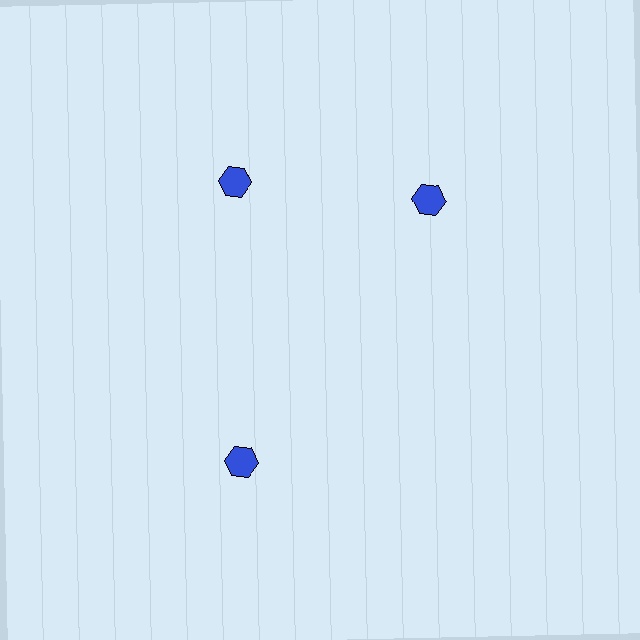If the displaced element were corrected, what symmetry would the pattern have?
It would have 3-fold rotational symmetry — the pattern would map onto itself every 120 degrees.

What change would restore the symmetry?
The symmetry would be restored by rotating it back into even spacing with its neighbors so that all 3 hexagons sit at equal angles and equal distance from the center.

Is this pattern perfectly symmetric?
No. The 3 blue hexagons are arranged in a ring, but one element near the 3 o'clock position is rotated out of alignment along the ring, breaking the 3-fold rotational symmetry.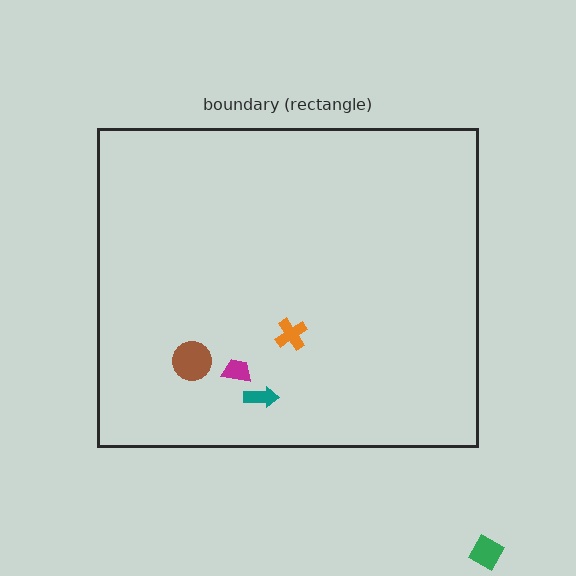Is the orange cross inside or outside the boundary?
Inside.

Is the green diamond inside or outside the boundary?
Outside.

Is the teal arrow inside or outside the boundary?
Inside.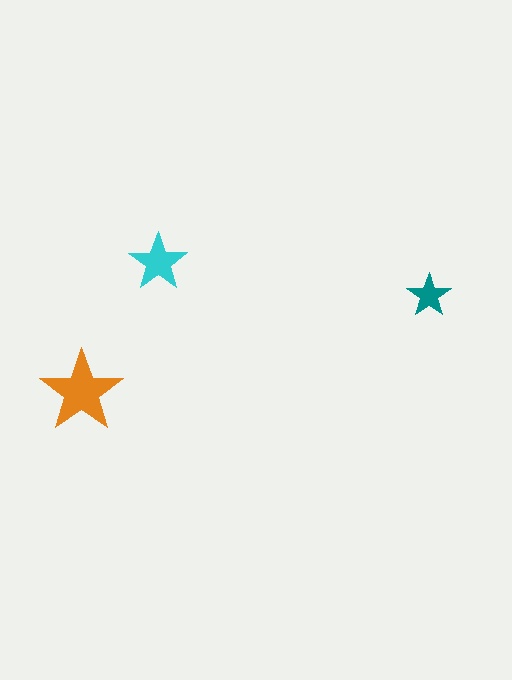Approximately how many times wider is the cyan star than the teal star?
About 1.5 times wider.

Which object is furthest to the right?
The teal star is rightmost.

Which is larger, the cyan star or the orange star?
The orange one.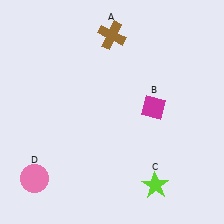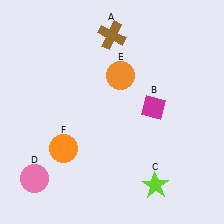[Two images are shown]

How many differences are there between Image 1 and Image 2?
There are 2 differences between the two images.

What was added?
An orange circle (E), an orange circle (F) were added in Image 2.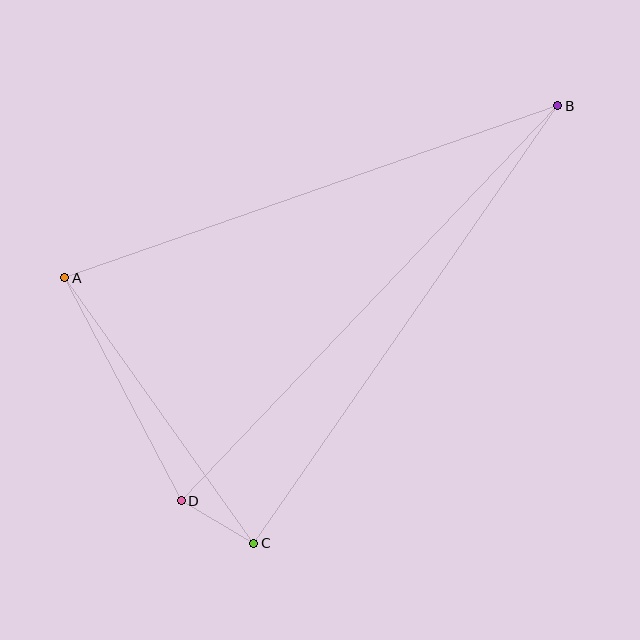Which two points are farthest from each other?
Points B and D are farthest from each other.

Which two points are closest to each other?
Points C and D are closest to each other.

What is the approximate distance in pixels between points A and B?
The distance between A and B is approximately 522 pixels.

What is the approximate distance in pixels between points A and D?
The distance between A and D is approximately 252 pixels.